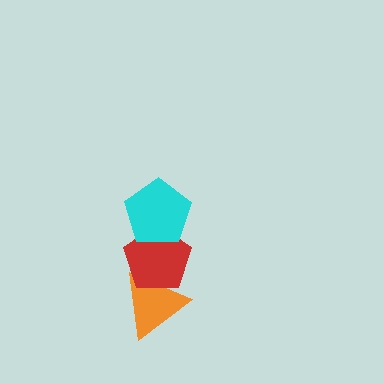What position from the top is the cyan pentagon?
The cyan pentagon is 1st from the top.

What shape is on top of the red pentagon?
The cyan pentagon is on top of the red pentagon.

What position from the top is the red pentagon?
The red pentagon is 2nd from the top.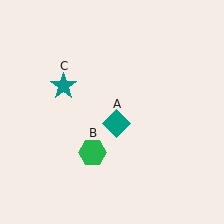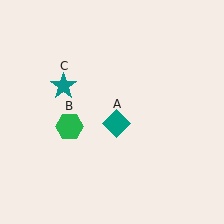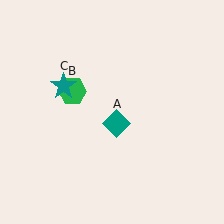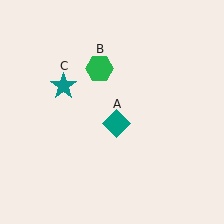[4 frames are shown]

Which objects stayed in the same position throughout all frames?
Teal diamond (object A) and teal star (object C) remained stationary.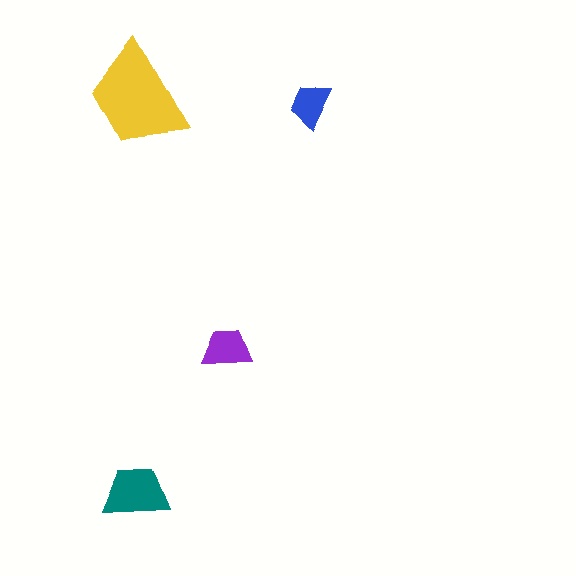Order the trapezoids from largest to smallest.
the yellow one, the teal one, the purple one, the blue one.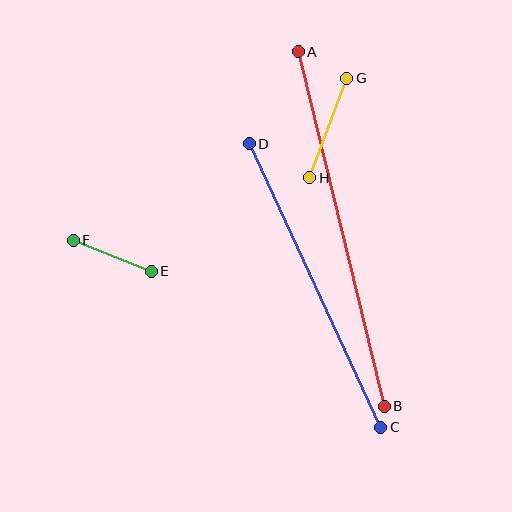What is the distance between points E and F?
The distance is approximately 84 pixels.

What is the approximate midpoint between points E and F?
The midpoint is at approximately (112, 256) pixels.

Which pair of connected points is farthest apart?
Points A and B are farthest apart.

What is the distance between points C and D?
The distance is approximately 313 pixels.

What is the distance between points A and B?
The distance is approximately 365 pixels.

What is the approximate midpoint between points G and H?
The midpoint is at approximately (328, 128) pixels.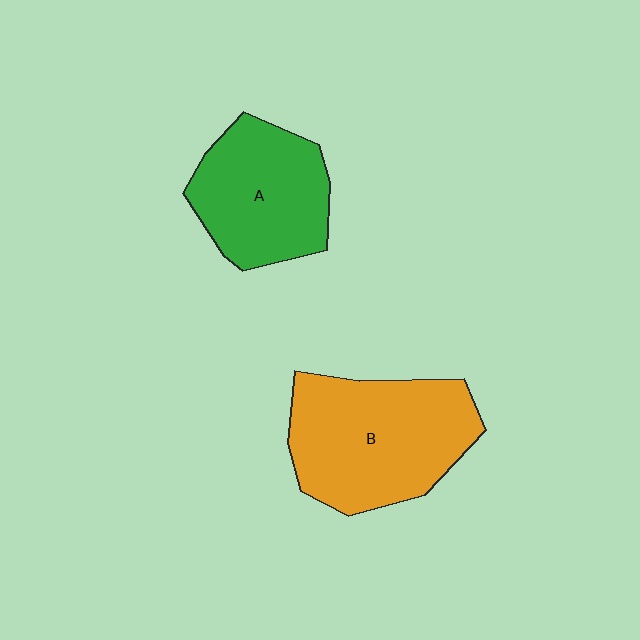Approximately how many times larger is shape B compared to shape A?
Approximately 1.3 times.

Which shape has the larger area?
Shape B (orange).